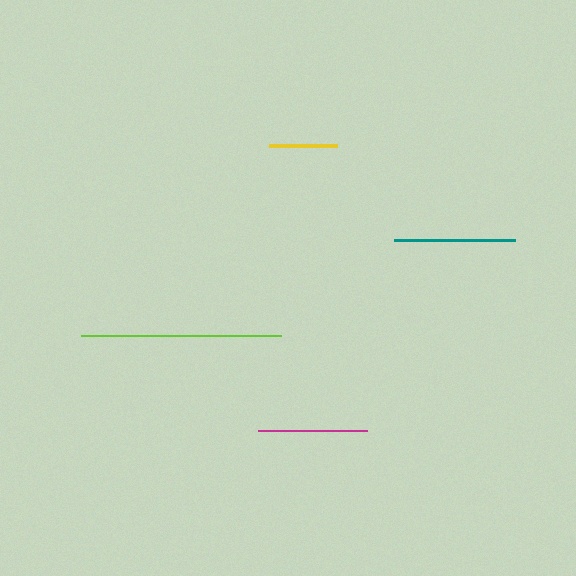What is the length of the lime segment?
The lime segment is approximately 200 pixels long.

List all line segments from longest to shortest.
From longest to shortest: lime, teal, magenta, yellow.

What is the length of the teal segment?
The teal segment is approximately 121 pixels long.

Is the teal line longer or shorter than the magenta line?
The teal line is longer than the magenta line.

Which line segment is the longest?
The lime line is the longest at approximately 200 pixels.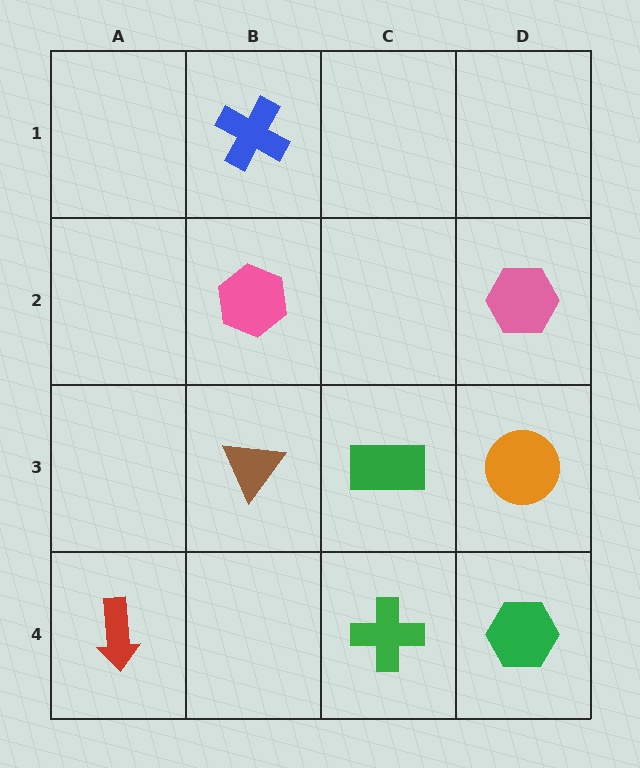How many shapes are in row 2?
2 shapes.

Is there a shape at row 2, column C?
No, that cell is empty.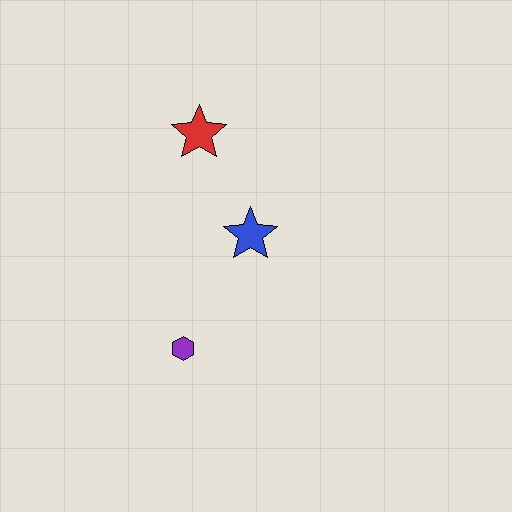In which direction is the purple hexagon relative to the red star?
The purple hexagon is below the red star.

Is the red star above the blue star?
Yes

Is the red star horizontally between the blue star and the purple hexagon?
Yes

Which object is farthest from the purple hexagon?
The red star is farthest from the purple hexagon.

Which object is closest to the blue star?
The red star is closest to the blue star.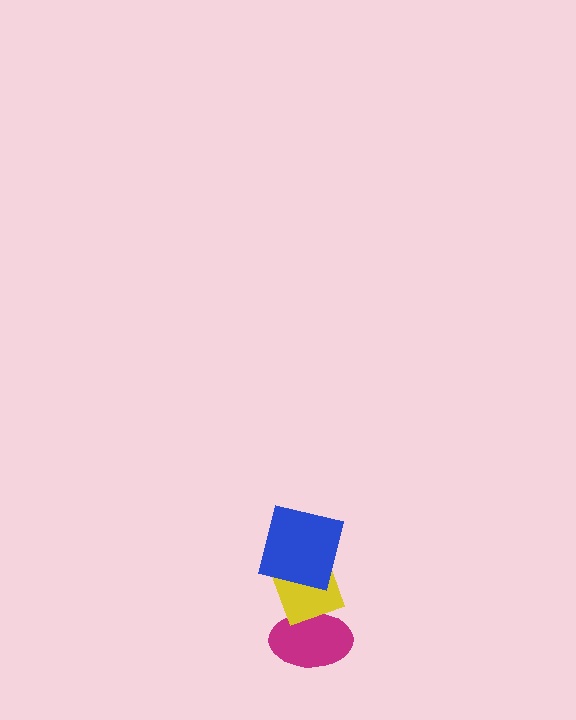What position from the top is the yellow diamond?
The yellow diamond is 2nd from the top.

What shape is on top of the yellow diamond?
The blue square is on top of the yellow diamond.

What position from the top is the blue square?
The blue square is 1st from the top.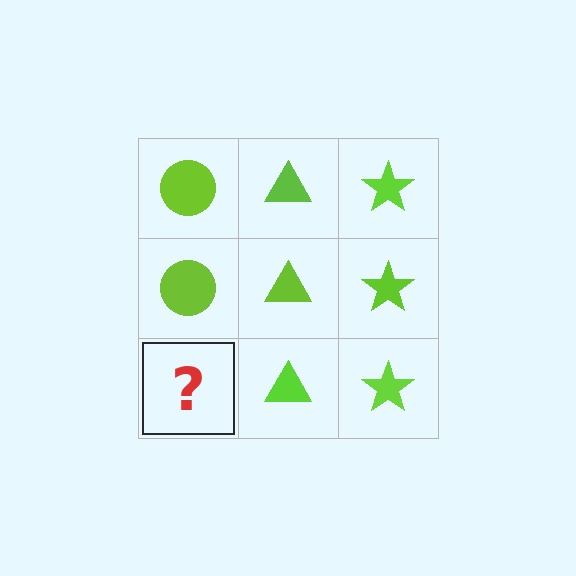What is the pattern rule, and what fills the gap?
The rule is that each column has a consistent shape. The gap should be filled with a lime circle.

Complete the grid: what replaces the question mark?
The question mark should be replaced with a lime circle.